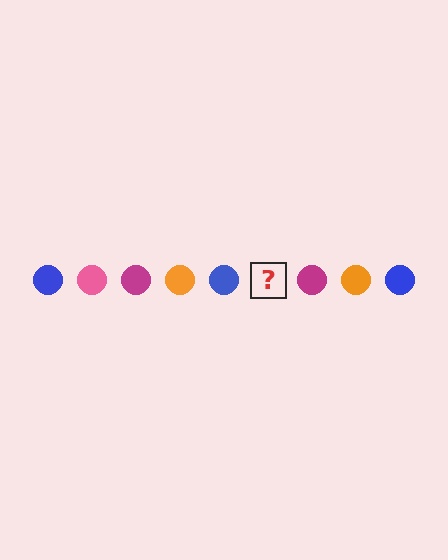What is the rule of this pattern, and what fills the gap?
The rule is that the pattern cycles through blue, pink, magenta, orange circles. The gap should be filled with a pink circle.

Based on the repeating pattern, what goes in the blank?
The blank should be a pink circle.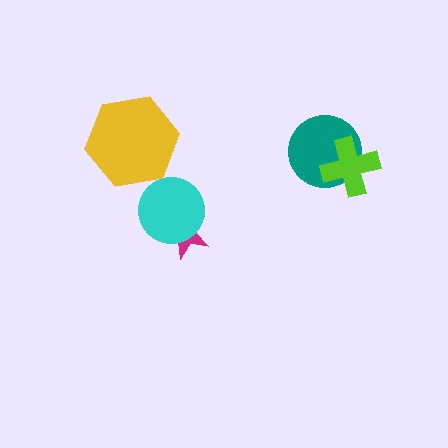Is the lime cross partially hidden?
No, no other shape covers it.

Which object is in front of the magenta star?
The cyan circle is in front of the magenta star.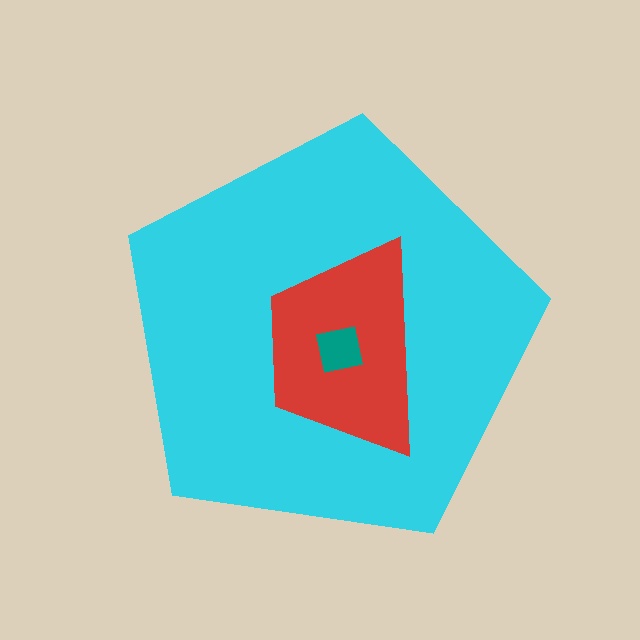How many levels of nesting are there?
3.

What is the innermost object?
The teal square.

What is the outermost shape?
The cyan pentagon.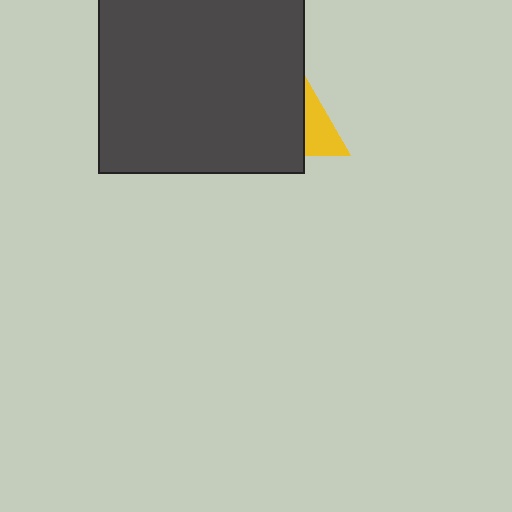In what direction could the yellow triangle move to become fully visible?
The yellow triangle could move right. That would shift it out from behind the dark gray rectangle entirely.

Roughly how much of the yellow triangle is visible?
A small part of it is visible (roughly 31%).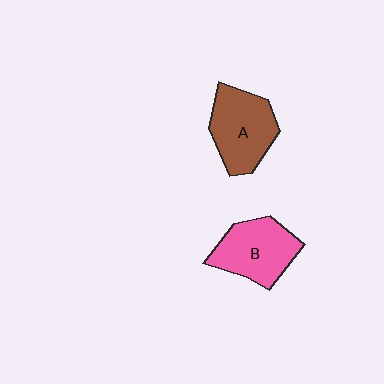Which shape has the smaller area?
Shape B (pink).